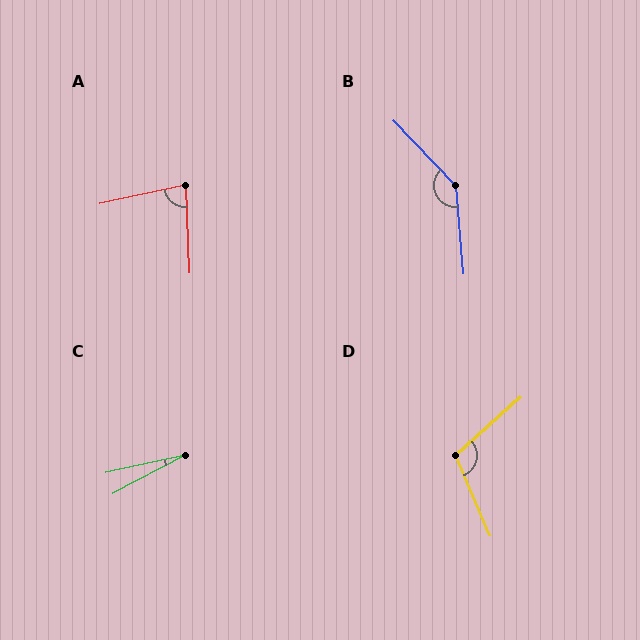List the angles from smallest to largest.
C (16°), A (80°), D (108°), B (142°).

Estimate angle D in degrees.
Approximately 108 degrees.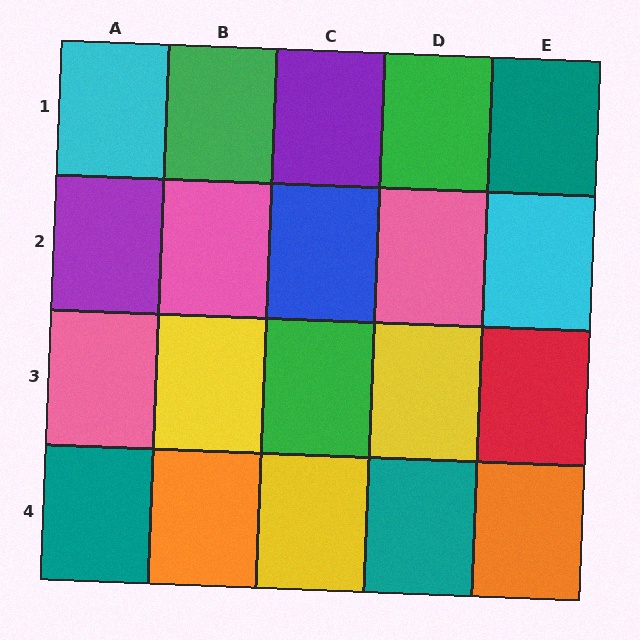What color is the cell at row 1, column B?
Green.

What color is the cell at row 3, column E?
Red.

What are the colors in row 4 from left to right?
Teal, orange, yellow, teal, orange.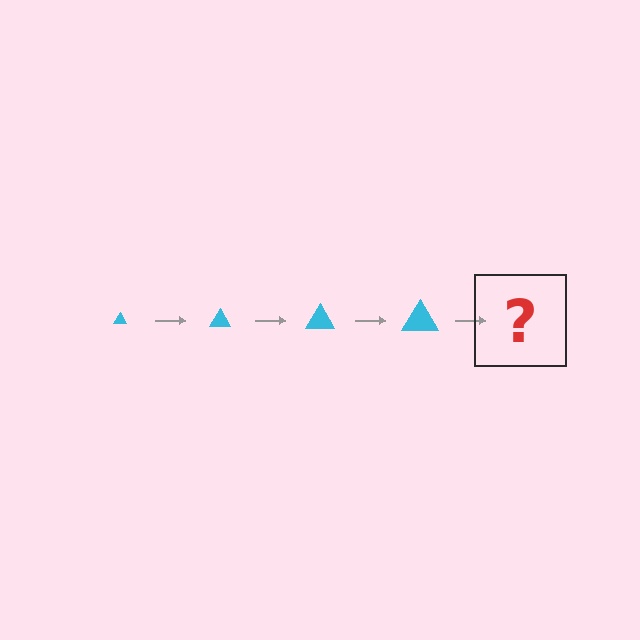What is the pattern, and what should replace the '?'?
The pattern is that the triangle gets progressively larger each step. The '?' should be a cyan triangle, larger than the previous one.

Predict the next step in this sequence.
The next step is a cyan triangle, larger than the previous one.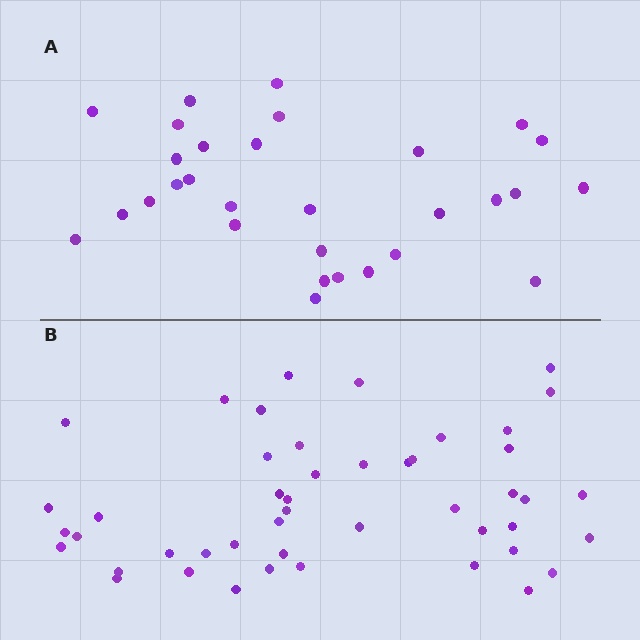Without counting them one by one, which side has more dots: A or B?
Region B (the bottom region) has more dots.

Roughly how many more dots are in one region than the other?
Region B has approximately 15 more dots than region A.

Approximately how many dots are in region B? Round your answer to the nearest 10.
About 50 dots. (The exact count is 47, which rounds to 50.)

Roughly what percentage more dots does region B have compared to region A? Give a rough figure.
About 55% more.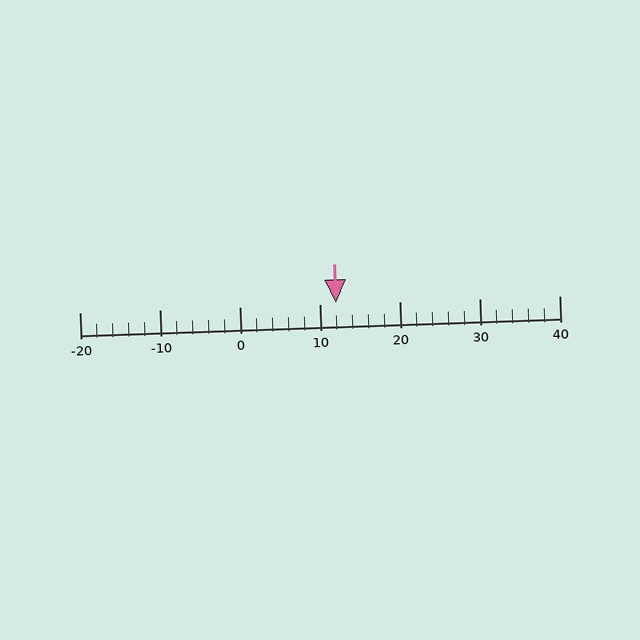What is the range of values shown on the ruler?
The ruler shows values from -20 to 40.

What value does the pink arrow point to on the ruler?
The pink arrow points to approximately 12.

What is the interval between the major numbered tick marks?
The major tick marks are spaced 10 units apart.